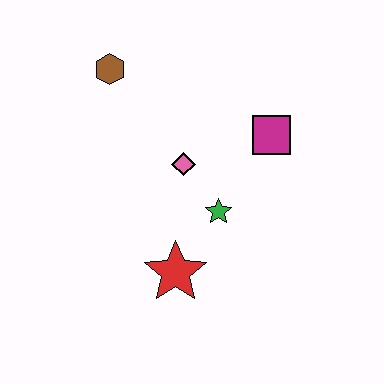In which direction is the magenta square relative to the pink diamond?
The magenta square is to the right of the pink diamond.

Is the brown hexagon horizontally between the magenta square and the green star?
No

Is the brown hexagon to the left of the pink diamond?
Yes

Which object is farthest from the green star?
The brown hexagon is farthest from the green star.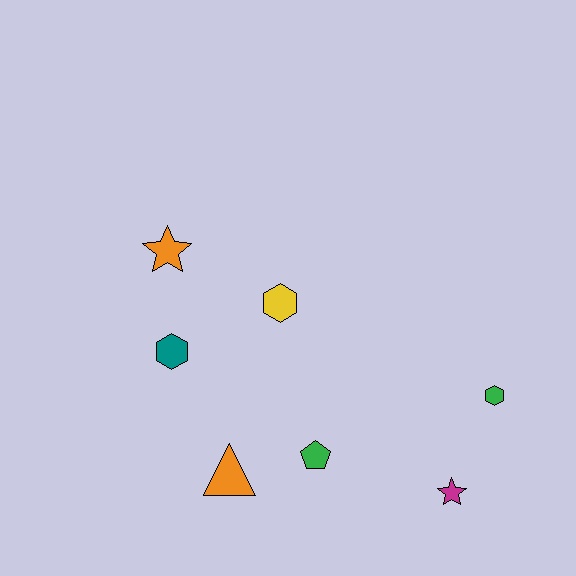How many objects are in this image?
There are 7 objects.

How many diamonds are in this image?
There are no diamonds.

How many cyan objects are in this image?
There are no cyan objects.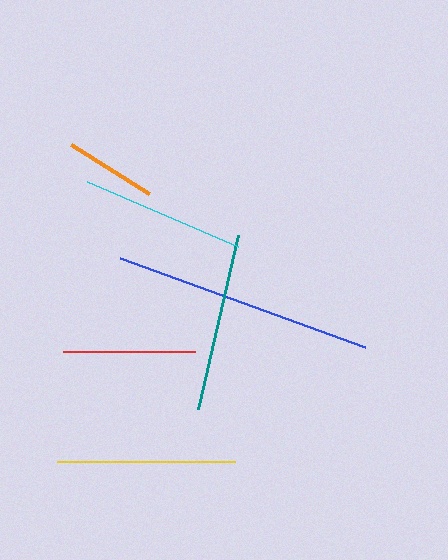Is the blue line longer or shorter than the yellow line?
The blue line is longer than the yellow line.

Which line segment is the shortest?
The orange line is the shortest at approximately 92 pixels.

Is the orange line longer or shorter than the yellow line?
The yellow line is longer than the orange line.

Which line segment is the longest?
The blue line is the longest at approximately 261 pixels.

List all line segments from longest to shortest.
From longest to shortest: blue, teal, yellow, cyan, red, orange.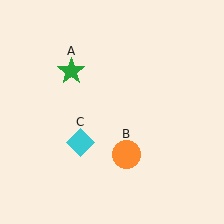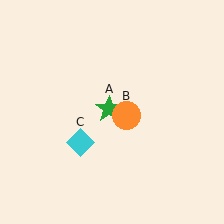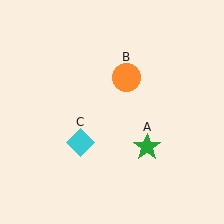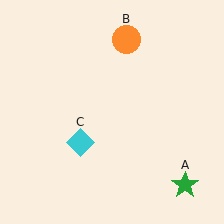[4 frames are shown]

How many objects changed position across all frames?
2 objects changed position: green star (object A), orange circle (object B).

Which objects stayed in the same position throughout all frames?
Cyan diamond (object C) remained stationary.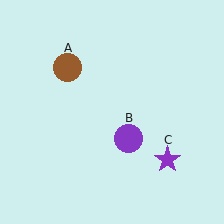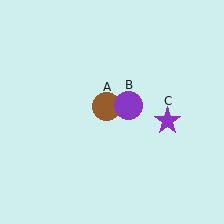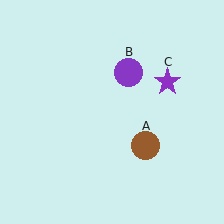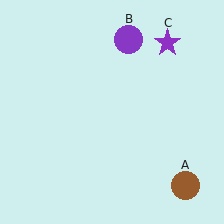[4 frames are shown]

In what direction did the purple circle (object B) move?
The purple circle (object B) moved up.